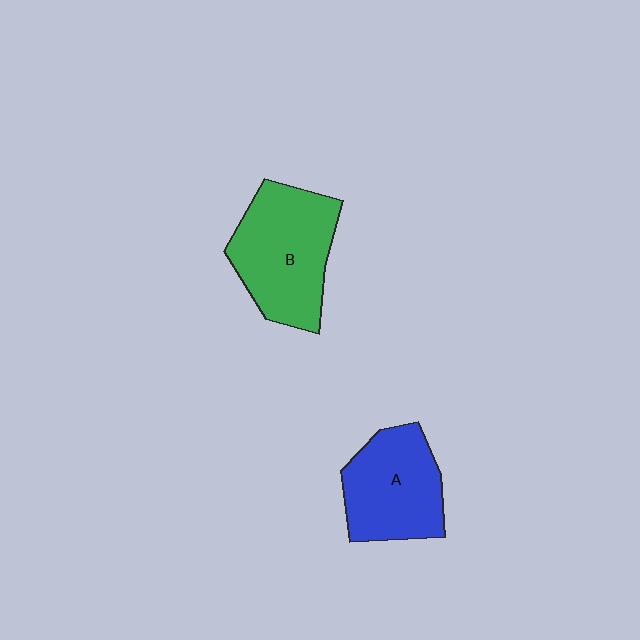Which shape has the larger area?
Shape B (green).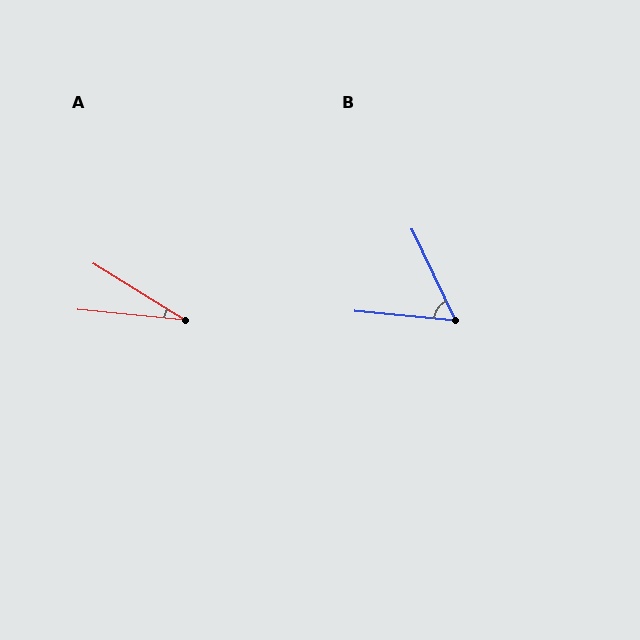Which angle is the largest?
B, at approximately 59 degrees.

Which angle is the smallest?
A, at approximately 26 degrees.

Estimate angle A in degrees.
Approximately 26 degrees.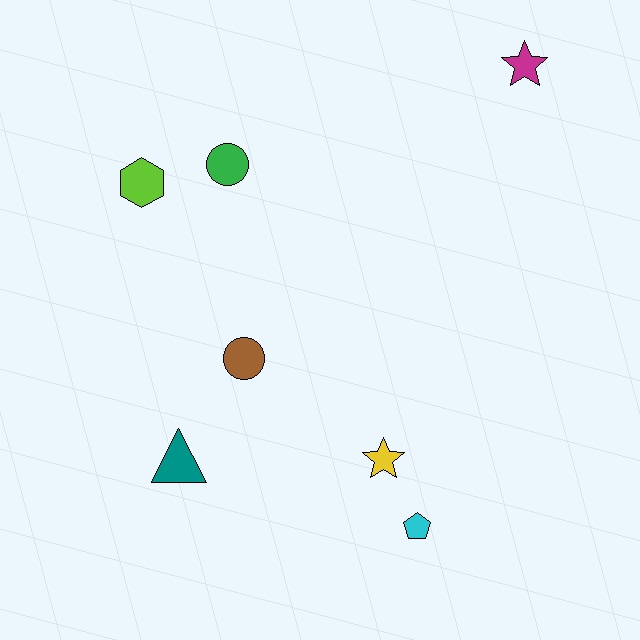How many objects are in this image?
There are 7 objects.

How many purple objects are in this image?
There are no purple objects.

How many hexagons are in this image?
There is 1 hexagon.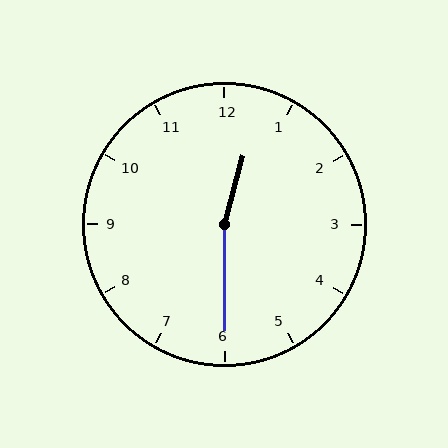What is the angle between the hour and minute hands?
Approximately 165 degrees.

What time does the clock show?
12:30.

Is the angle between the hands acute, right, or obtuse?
It is obtuse.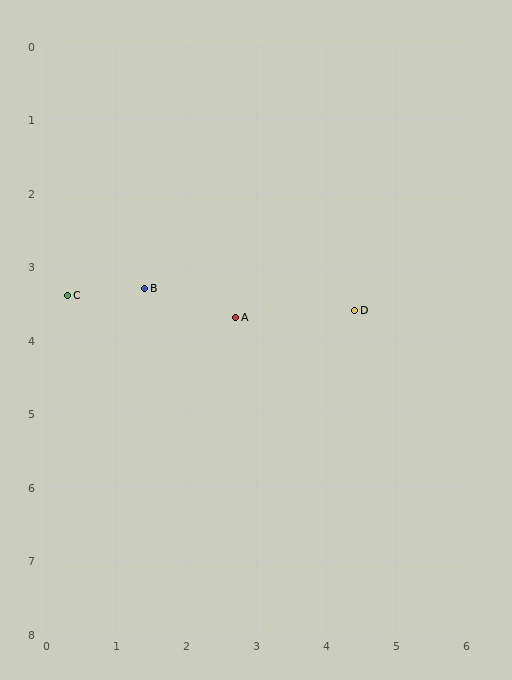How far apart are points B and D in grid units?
Points B and D are about 3.0 grid units apart.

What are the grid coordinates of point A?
Point A is at approximately (2.7, 3.7).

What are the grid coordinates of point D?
Point D is at approximately (4.4, 3.6).